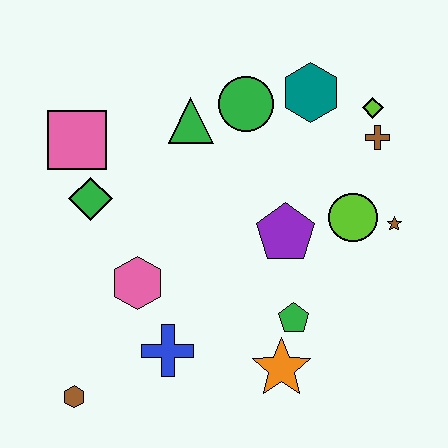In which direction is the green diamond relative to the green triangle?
The green diamond is to the left of the green triangle.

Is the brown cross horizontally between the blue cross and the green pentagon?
No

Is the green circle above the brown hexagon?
Yes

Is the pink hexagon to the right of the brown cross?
No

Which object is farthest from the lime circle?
The brown hexagon is farthest from the lime circle.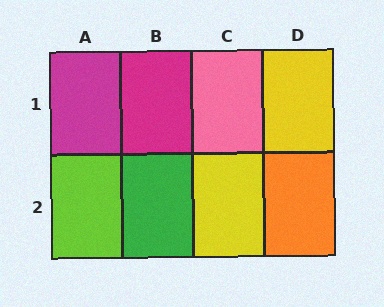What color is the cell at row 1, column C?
Pink.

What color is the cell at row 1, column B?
Magenta.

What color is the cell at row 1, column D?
Yellow.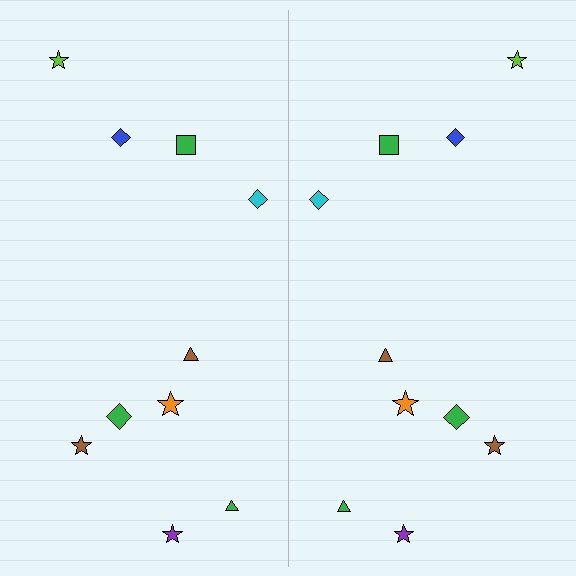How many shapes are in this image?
There are 20 shapes in this image.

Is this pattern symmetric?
Yes, this pattern has bilateral (reflection) symmetry.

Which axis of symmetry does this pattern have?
The pattern has a vertical axis of symmetry running through the center of the image.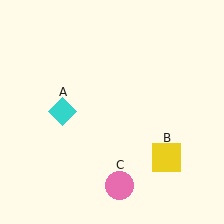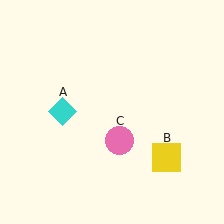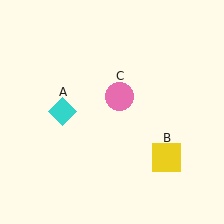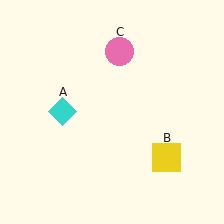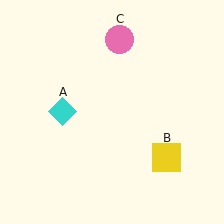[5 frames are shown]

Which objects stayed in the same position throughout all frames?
Cyan diamond (object A) and yellow square (object B) remained stationary.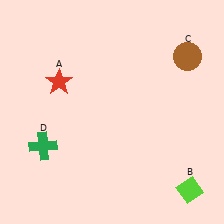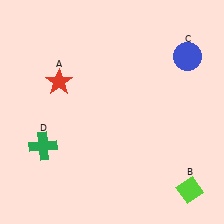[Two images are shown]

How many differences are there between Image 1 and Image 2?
There is 1 difference between the two images.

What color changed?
The circle (C) changed from brown in Image 1 to blue in Image 2.